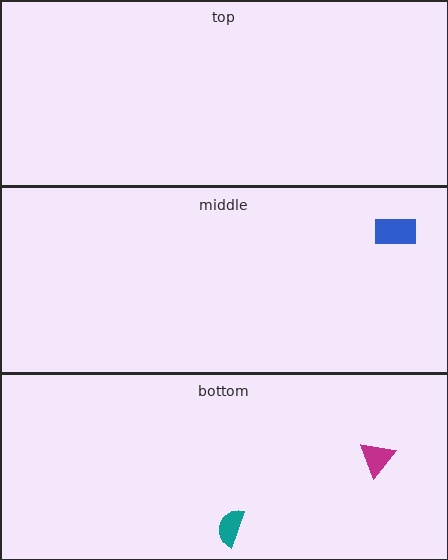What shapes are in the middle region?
The blue rectangle.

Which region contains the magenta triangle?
The bottom region.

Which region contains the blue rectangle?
The middle region.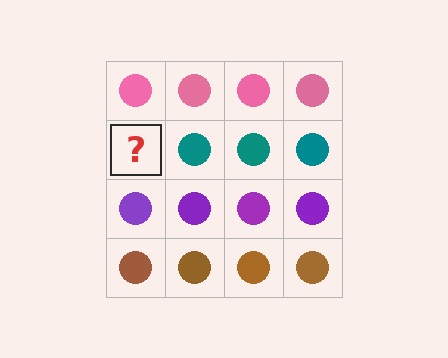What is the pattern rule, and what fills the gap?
The rule is that each row has a consistent color. The gap should be filled with a teal circle.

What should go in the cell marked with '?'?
The missing cell should contain a teal circle.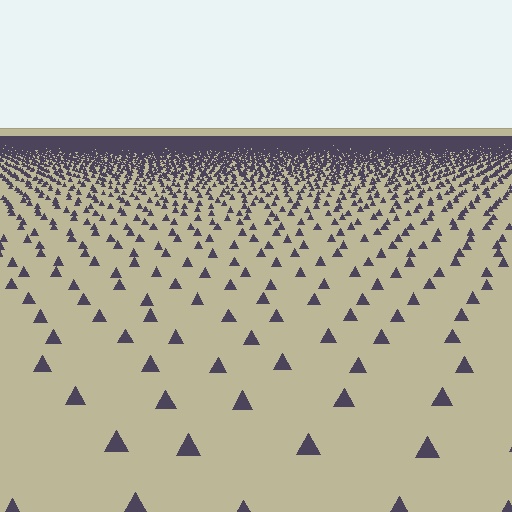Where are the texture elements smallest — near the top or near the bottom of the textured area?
Near the top.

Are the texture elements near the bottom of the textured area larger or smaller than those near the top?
Larger. Near the bottom, elements are closer to the viewer and appear at a bigger on-screen size.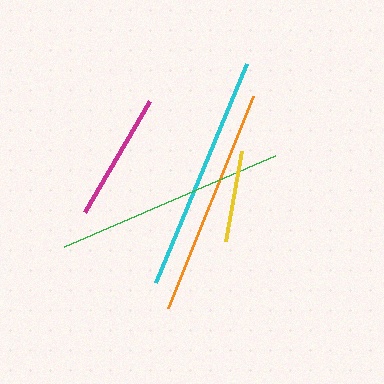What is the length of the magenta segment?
The magenta segment is approximately 129 pixels long.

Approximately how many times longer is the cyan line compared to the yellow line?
The cyan line is approximately 2.6 times the length of the yellow line.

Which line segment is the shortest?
The yellow line is the shortest at approximately 91 pixels.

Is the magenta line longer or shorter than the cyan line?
The cyan line is longer than the magenta line.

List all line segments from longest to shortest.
From longest to shortest: cyan, green, orange, magenta, yellow.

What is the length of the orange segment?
The orange segment is approximately 228 pixels long.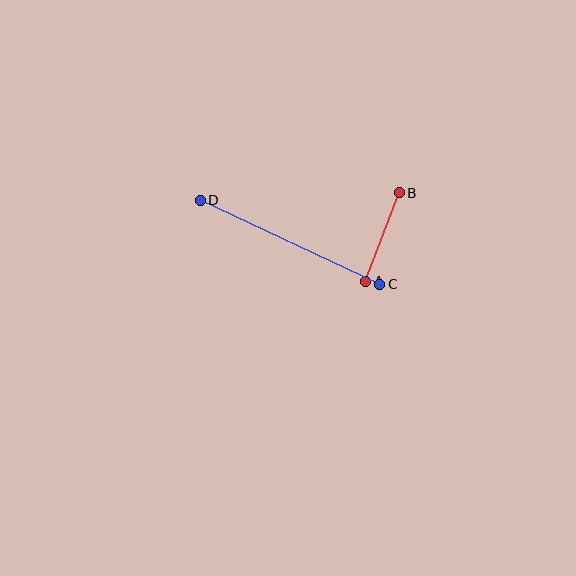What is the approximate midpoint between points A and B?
The midpoint is at approximately (383, 237) pixels.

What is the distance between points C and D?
The distance is approximately 198 pixels.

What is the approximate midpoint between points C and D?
The midpoint is at approximately (290, 242) pixels.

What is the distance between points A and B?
The distance is approximately 95 pixels.